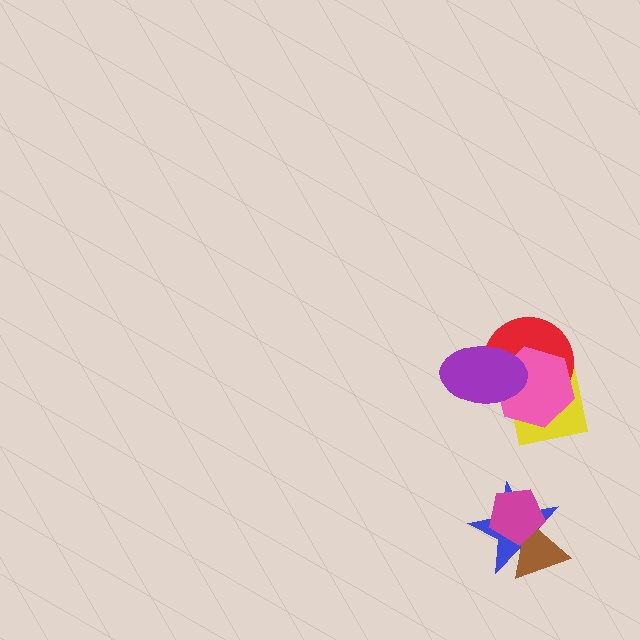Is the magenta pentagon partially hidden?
No, no other shape covers it.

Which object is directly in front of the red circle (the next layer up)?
The pink hexagon is directly in front of the red circle.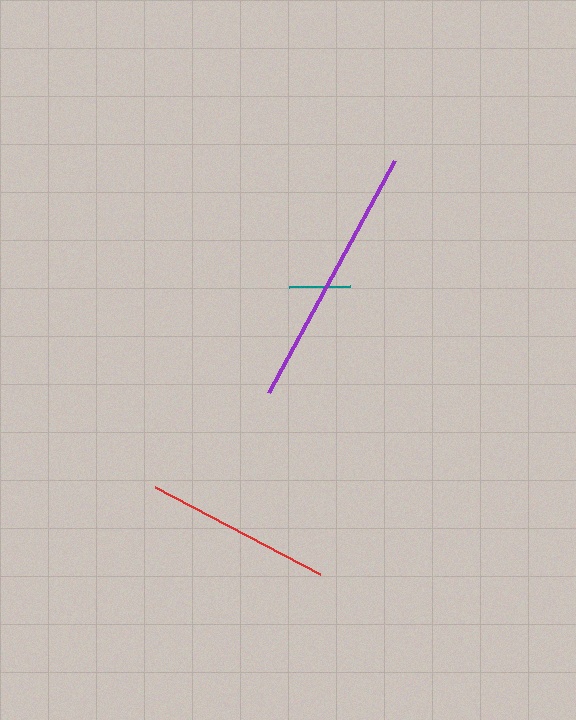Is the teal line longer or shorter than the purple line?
The purple line is longer than the teal line.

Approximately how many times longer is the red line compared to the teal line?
The red line is approximately 3.1 times the length of the teal line.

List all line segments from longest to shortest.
From longest to shortest: purple, red, teal.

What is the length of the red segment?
The red segment is approximately 186 pixels long.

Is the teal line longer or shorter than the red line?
The red line is longer than the teal line.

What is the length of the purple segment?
The purple segment is approximately 264 pixels long.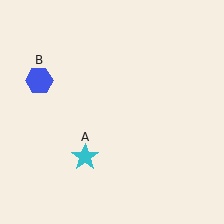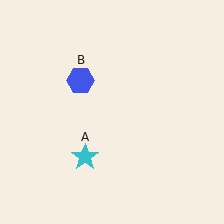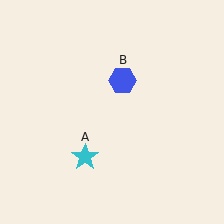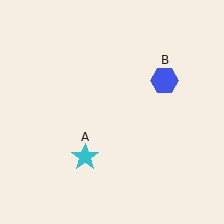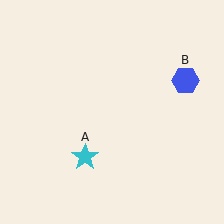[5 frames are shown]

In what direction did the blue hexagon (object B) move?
The blue hexagon (object B) moved right.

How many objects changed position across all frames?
1 object changed position: blue hexagon (object B).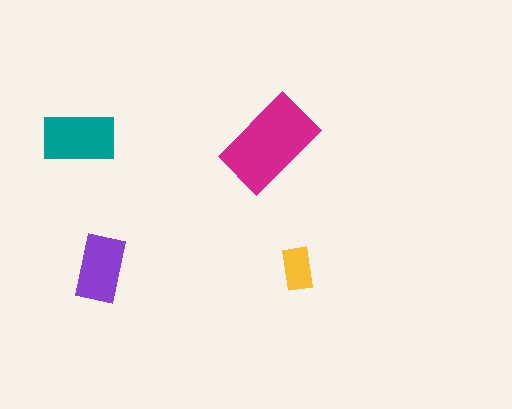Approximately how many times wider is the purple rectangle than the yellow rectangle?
About 1.5 times wider.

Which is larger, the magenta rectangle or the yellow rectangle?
The magenta one.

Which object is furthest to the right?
The yellow rectangle is rightmost.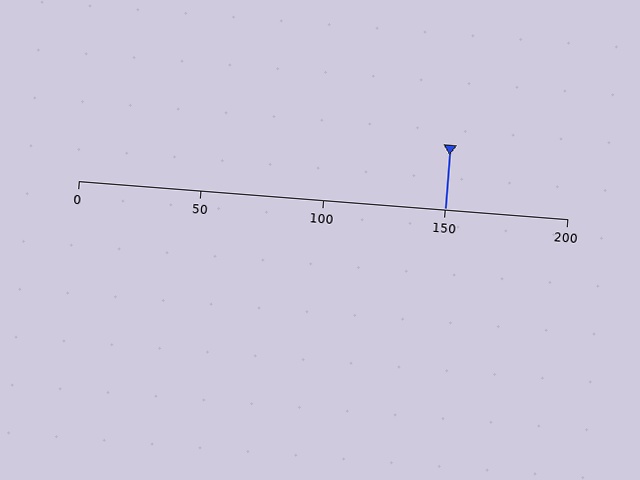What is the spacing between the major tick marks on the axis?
The major ticks are spaced 50 apart.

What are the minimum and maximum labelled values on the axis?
The axis runs from 0 to 200.